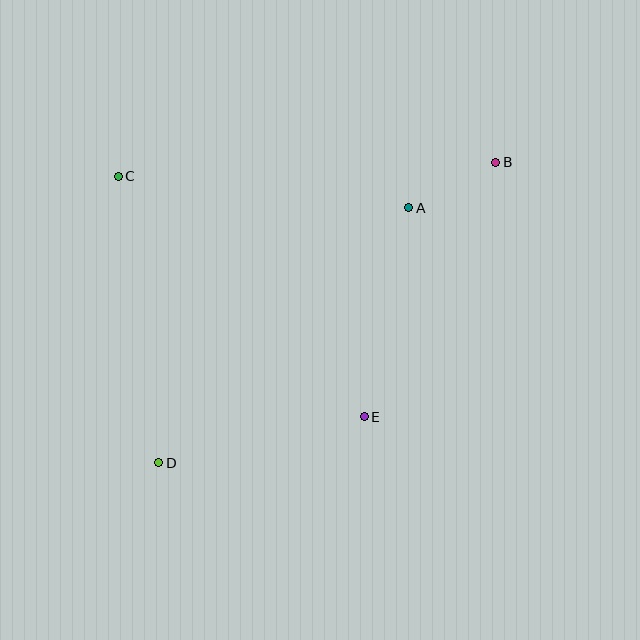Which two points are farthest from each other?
Points B and D are farthest from each other.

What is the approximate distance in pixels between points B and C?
The distance between B and C is approximately 378 pixels.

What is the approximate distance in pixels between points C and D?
The distance between C and D is approximately 290 pixels.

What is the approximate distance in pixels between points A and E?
The distance between A and E is approximately 213 pixels.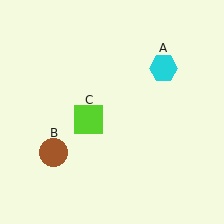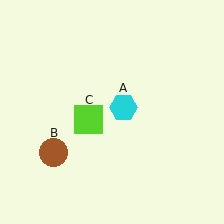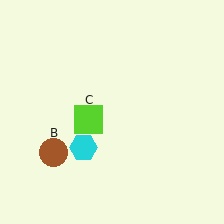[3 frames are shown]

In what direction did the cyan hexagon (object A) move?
The cyan hexagon (object A) moved down and to the left.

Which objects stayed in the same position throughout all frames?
Brown circle (object B) and lime square (object C) remained stationary.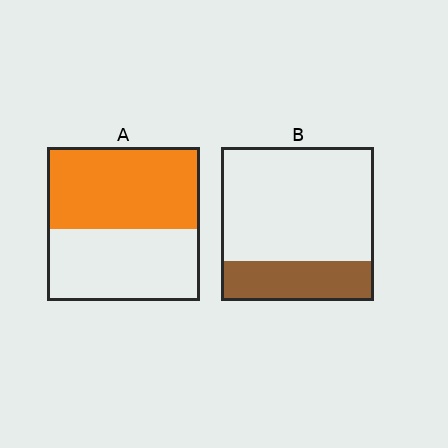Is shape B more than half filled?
No.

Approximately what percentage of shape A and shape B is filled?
A is approximately 55% and B is approximately 25%.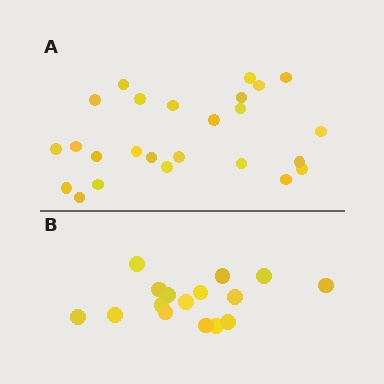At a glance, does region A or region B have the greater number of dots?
Region A (the top region) has more dots.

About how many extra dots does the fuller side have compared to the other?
Region A has roughly 8 or so more dots than region B.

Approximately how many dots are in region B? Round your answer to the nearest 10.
About 20 dots. (The exact count is 16, which rounds to 20.)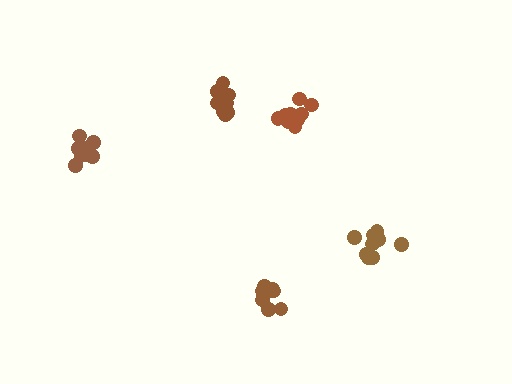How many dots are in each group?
Group 1: 10 dots, Group 2: 9 dots, Group 3: 8 dots, Group 4: 10 dots, Group 5: 9 dots (46 total).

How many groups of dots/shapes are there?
There are 5 groups.